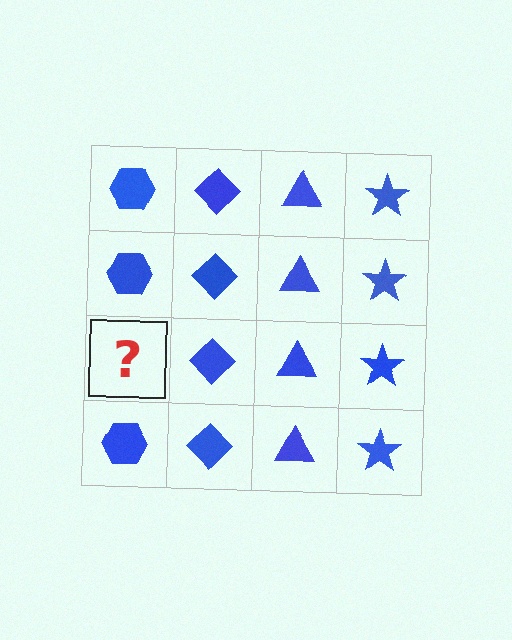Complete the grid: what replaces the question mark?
The question mark should be replaced with a blue hexagon.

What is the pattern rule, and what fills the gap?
The rule is that each column has a consistent shape. The gap should be filled with a blue hexagon.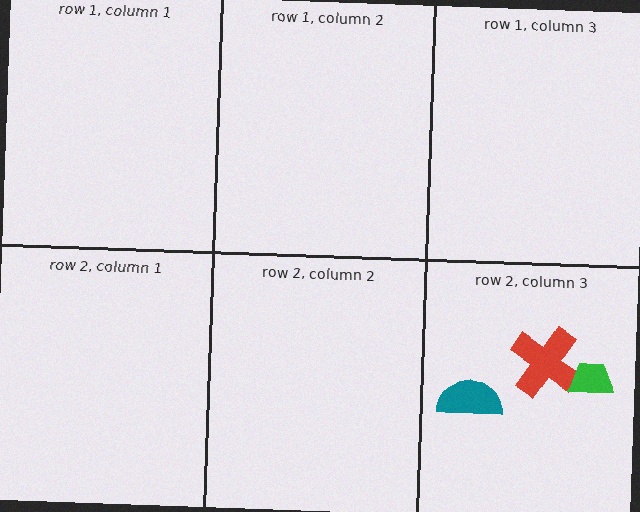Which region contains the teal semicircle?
The row 2, column 3 region.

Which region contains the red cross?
The row 2, column 3 region.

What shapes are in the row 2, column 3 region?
The teal semicircle, the red cross, the green trapezoid.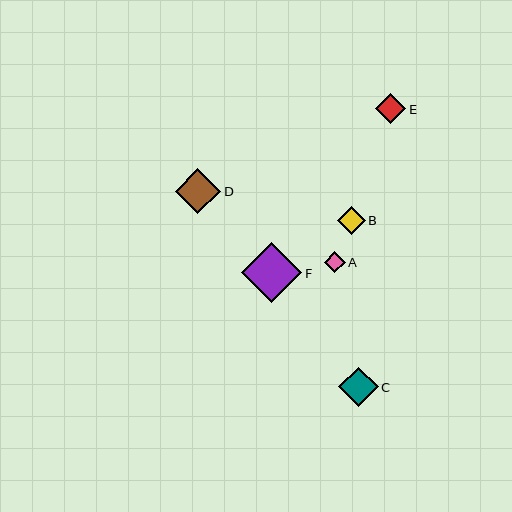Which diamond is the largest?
Diamond F is the largest with a size of approximately 60 pixels.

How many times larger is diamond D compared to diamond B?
Diamond D is approximately 1.6 times the size of diamond B.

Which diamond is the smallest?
Diamond A is the smallest with a size of approximately 21 pixels.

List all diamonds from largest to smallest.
From largest to smallest: F, D, C, E, B, A.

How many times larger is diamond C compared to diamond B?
Diamond C is approximately 1.4 times the size of diamond B.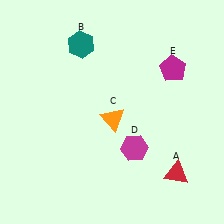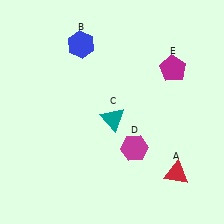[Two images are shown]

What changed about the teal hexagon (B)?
In Image 1, B is teal. In Image 2, it changed to blue.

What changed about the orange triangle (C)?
In Image 1, C is orange. In Image 2, it changed to teal.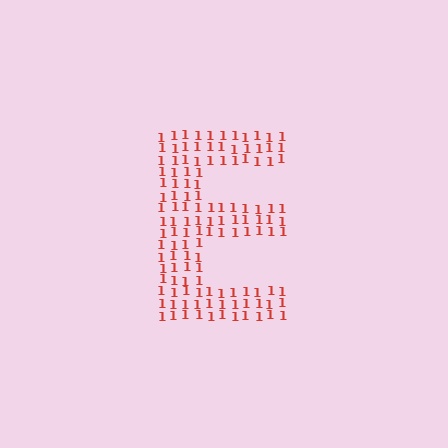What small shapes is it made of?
It is made of small digit 1's.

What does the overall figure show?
The overall figure shows the letter E.